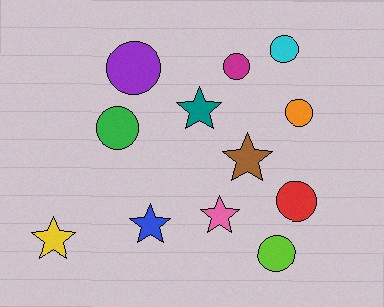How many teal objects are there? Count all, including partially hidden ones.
There is 1 teal object.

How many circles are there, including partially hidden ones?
There are 7 circles.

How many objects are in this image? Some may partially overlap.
There are 12 objects.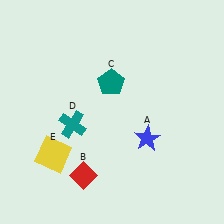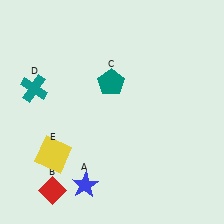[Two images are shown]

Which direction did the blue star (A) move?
The blue star (A) moved left.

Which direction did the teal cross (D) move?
The teal cross (D) moved left.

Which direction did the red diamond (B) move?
The red diamond (B) moved left.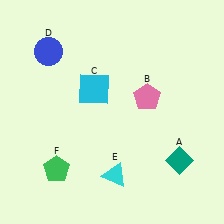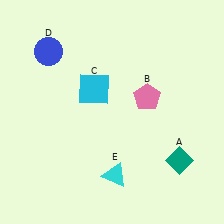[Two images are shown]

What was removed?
The green pentagon (F) was removed in Image 2.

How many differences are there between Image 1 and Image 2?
There is 1 difference between the two images.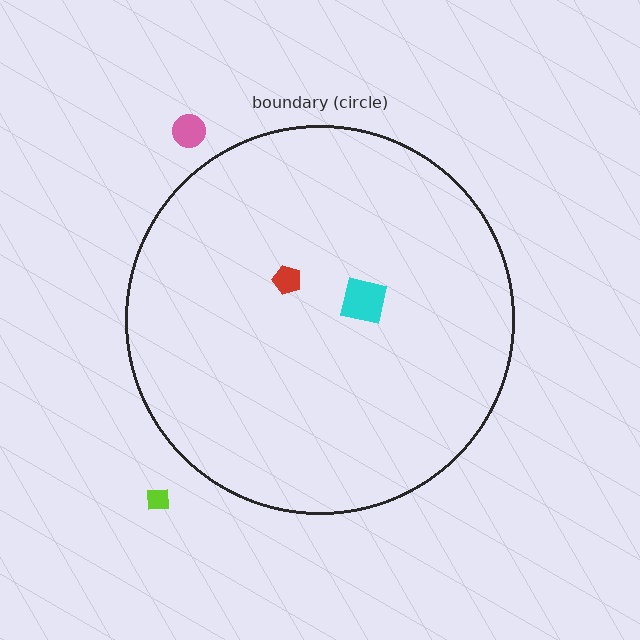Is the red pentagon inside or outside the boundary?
Inside.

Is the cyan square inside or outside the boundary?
Inside.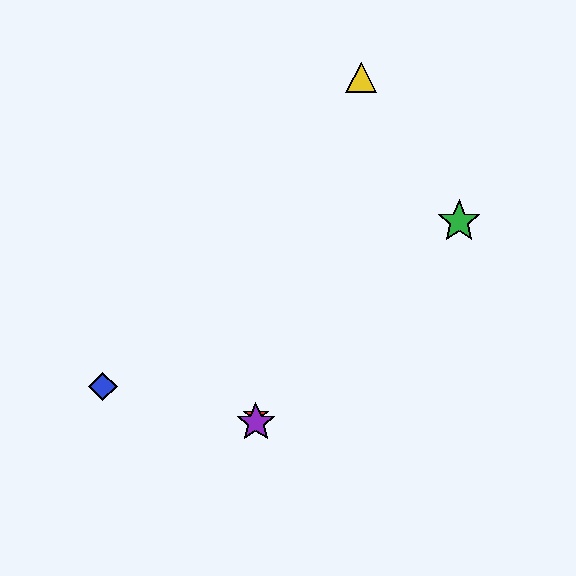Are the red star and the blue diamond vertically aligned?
No, the red star is at x≈256 and the blue diamond is at x≈103.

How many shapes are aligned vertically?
2 shapes (the red star, the purple star) are aligned vertically.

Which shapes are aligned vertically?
The red star, the purple star are aligned vertically.